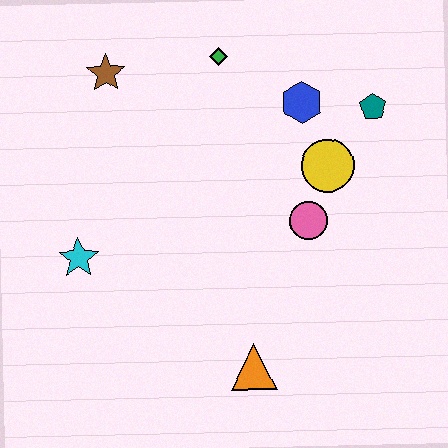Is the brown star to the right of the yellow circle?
No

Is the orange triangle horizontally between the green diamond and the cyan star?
No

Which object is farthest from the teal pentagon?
The cyan star is farthest from the teal pentagon.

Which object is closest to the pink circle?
The yellow circle is closest to the pink circle.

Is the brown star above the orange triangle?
Yes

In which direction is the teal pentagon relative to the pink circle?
The teal pentagon is above the pink circle.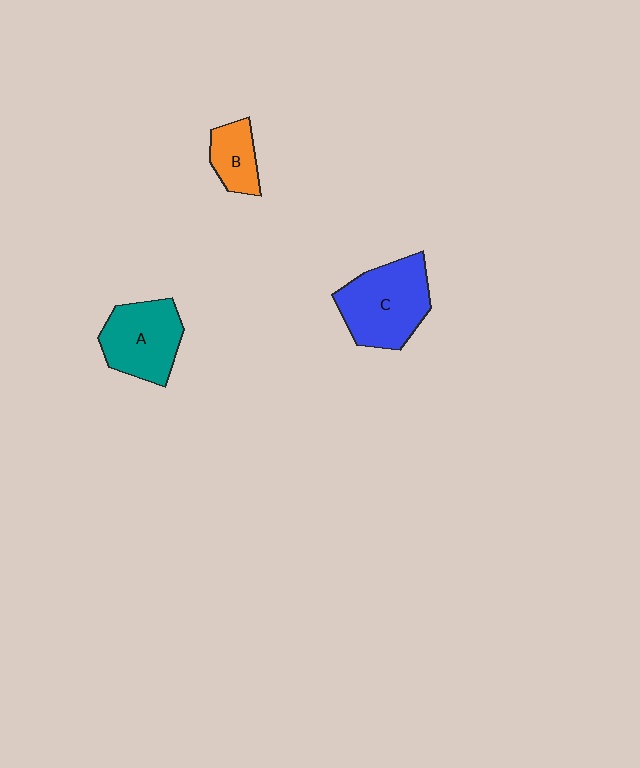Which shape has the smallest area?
Shape B (orange).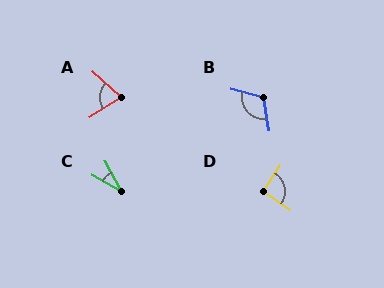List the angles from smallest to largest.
C (33°), A (73°), D (92°), B (113°).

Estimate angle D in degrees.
Approximately 92 degrees.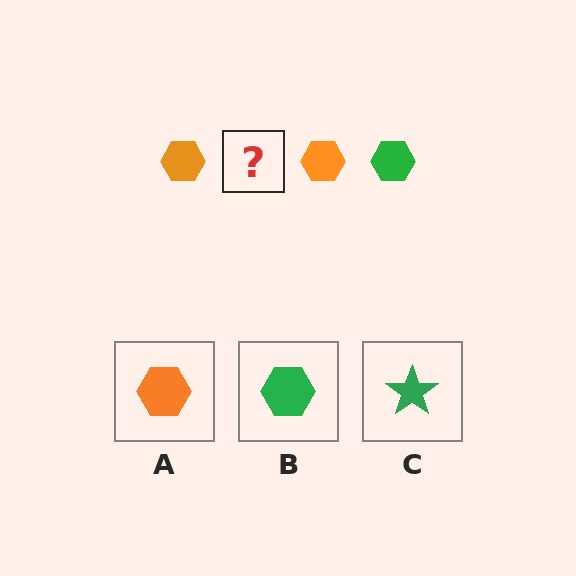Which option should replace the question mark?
Option B.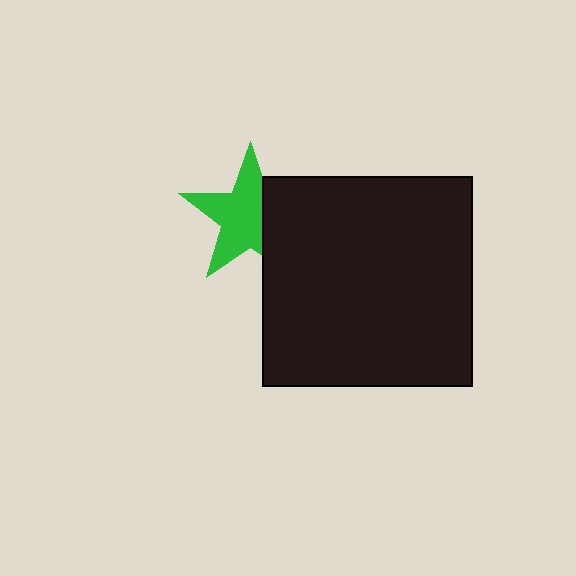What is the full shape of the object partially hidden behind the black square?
The partially hidden object is a green star.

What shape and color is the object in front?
The object in front is a black square.